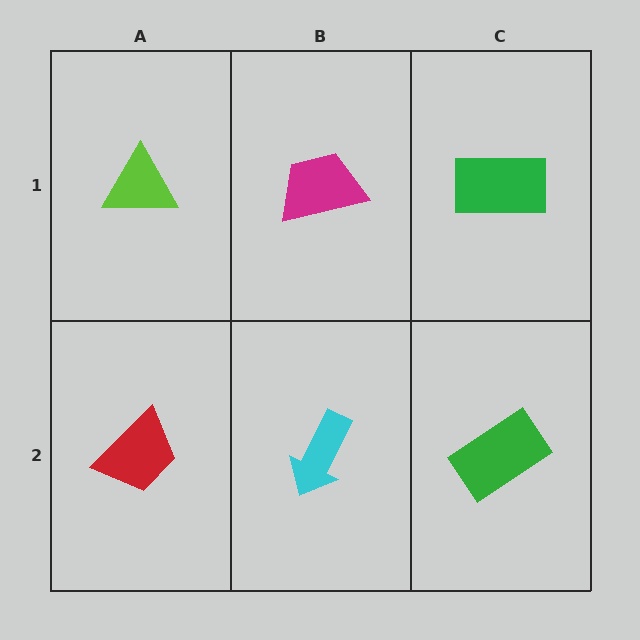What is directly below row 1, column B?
A cyan arrow.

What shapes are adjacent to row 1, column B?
A cyan arrow (row 2, column B), a lime triangle (row 1, column A), a green rectangle (row 1, column C).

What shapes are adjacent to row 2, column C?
A green rectangle (row 1, column C), a cyan arrow (row 2, column B).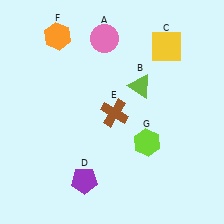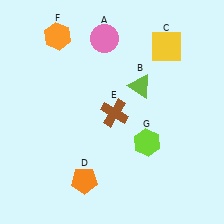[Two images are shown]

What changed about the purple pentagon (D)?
In Image 1, D is purple. In Image 2, it changed to orange.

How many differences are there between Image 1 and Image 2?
There is 1 difference between the two images.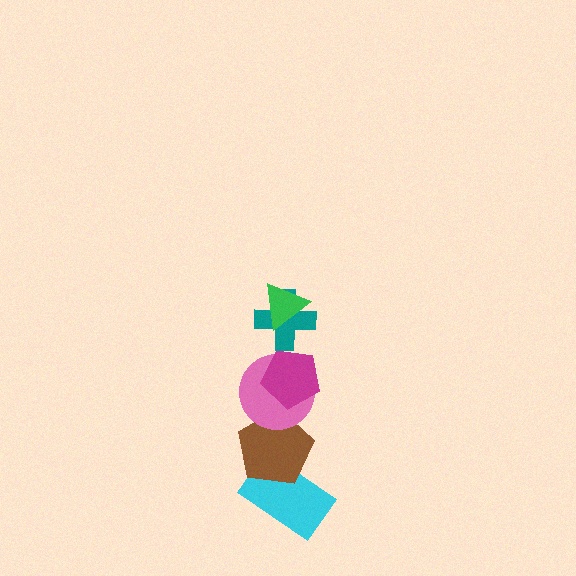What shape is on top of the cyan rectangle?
The brown pentagon is on top of the cyan rectangle.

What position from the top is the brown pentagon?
The brown pentagon is 5th from the top.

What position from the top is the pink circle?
The pink circle is 4th from the top.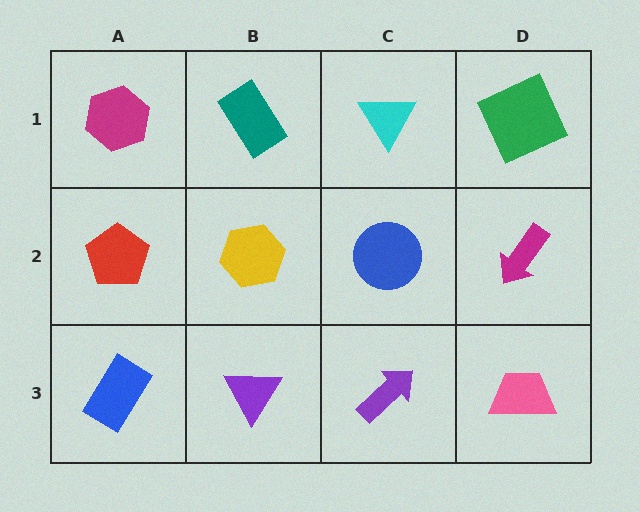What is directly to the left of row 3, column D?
A purple arrow.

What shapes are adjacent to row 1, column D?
A magenta arrow (row 2, column D), a cyan triangle (row 1, column C).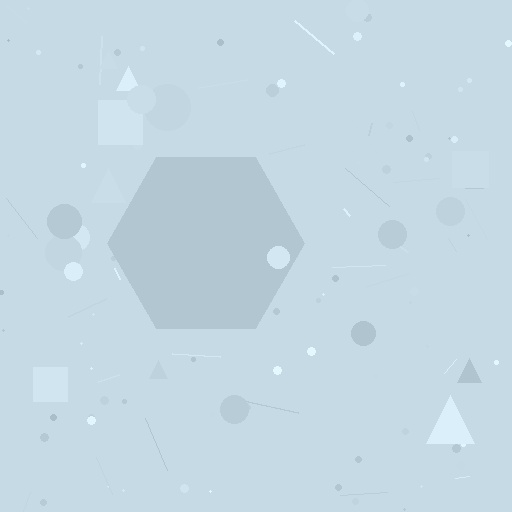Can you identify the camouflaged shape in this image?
The camouflaged shape is a hexagon.